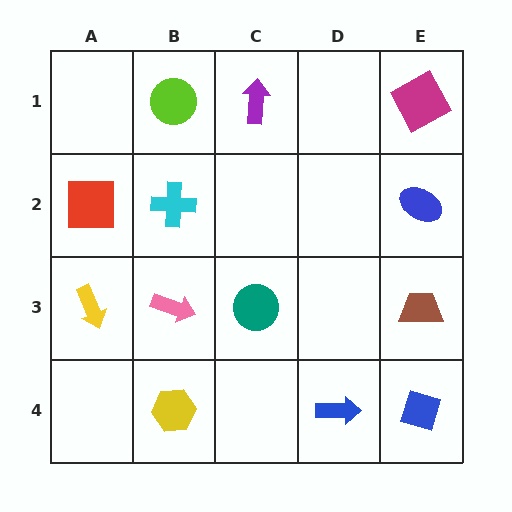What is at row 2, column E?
A blue ellipse.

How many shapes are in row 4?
3 shapes.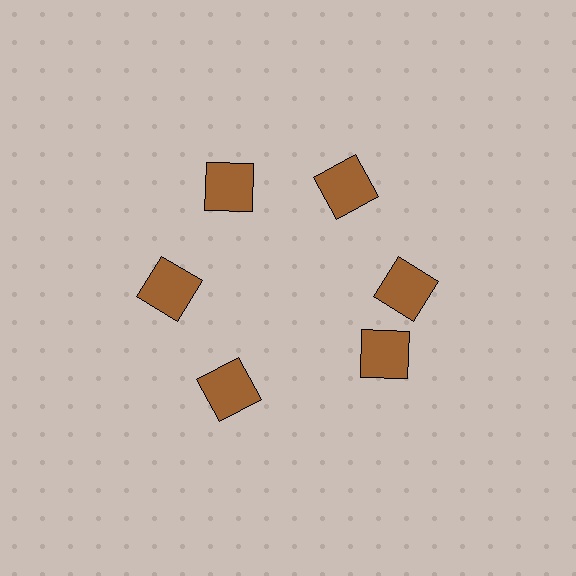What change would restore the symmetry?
The symmetry would be restored by rotating it back into even spacing with its neighbors so that all 6 squares sit at equal angles and equal distance from the center.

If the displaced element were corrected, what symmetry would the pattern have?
It would have 6-fold rotational symmetry — the pattern would map onto itself every 60 degrees.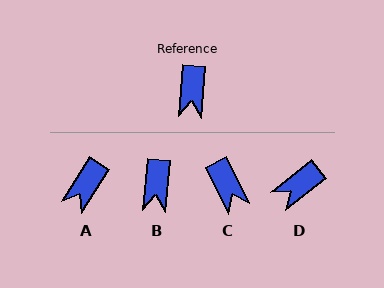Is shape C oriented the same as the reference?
No, it is off by about 31 degrees.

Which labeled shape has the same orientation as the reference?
B.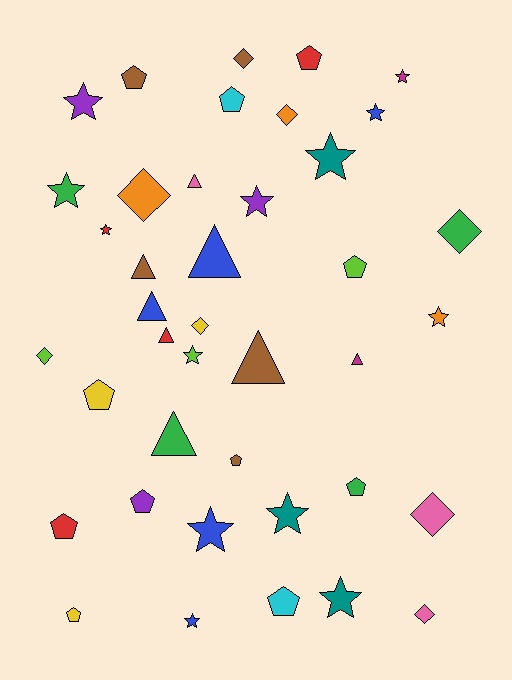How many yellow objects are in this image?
There are 3 yellow objects.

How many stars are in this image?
There are 13 stars.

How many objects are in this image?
There are 40 objects.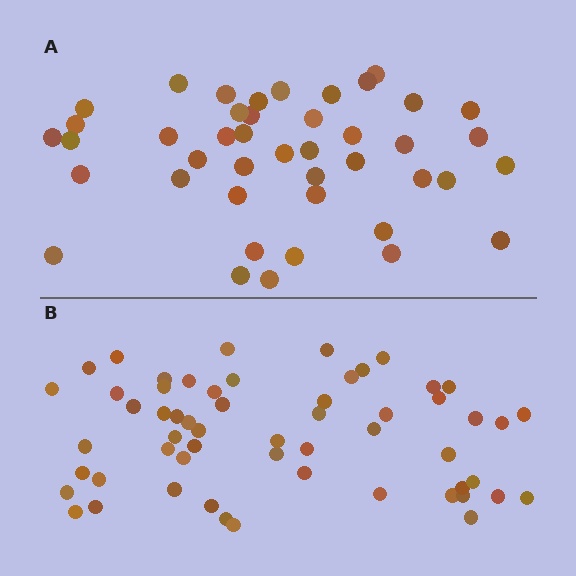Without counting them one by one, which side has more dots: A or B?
Region B (the bottom region) has more dots.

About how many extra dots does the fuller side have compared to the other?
Region B has approximately 15 more dots than region A.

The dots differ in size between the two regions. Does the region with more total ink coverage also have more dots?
No. Region A has more total ink coverage because its dots are larger, but region B actually contains more individual dots. Total area can be misleading — the number of items is what matters here.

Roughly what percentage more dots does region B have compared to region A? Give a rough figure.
About 35% more.